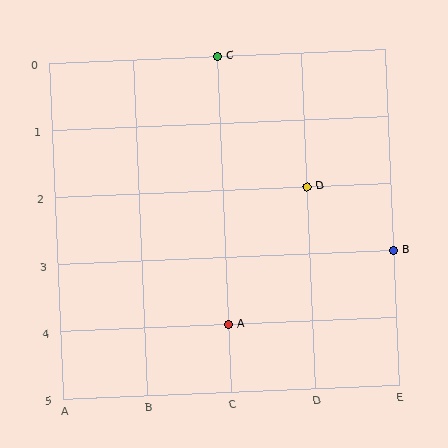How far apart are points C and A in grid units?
Points C and A are 4 rows apart.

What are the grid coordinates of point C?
Point C is at grid coordinates (C, 0).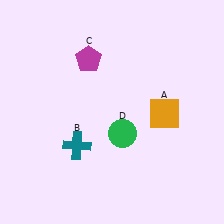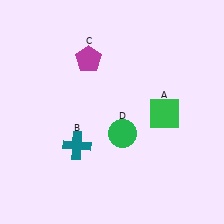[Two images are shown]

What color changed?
The square (A) changed from orange in Image 1 to green in Image 2.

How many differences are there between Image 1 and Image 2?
There is 1 difference between the two images.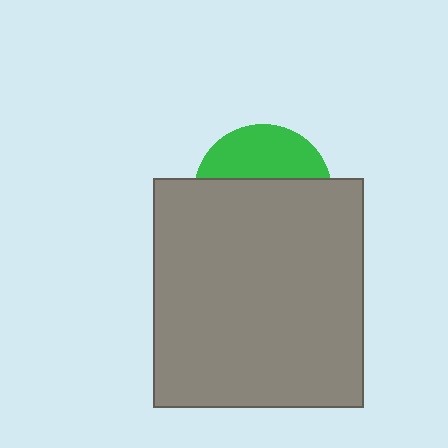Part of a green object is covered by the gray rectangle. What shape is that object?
It is a circle.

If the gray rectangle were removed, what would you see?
You would see the complete green circle.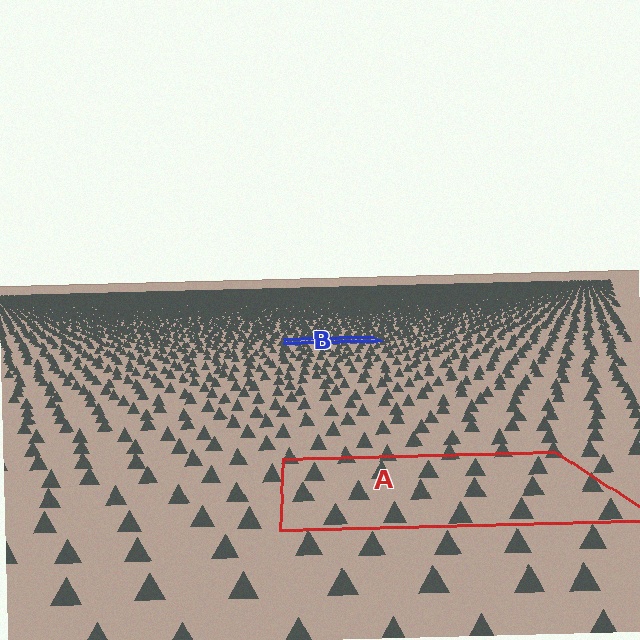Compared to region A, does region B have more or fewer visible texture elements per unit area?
Region B has more texture elements per unit area — they are packed more densely because it is farther away.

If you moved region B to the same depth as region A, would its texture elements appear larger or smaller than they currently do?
They would appear larger. At a closer depth, the same texture elements are projected at a bigger on-screen size.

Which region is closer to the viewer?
Region A is closer. The texture elements there are larger and more spread out.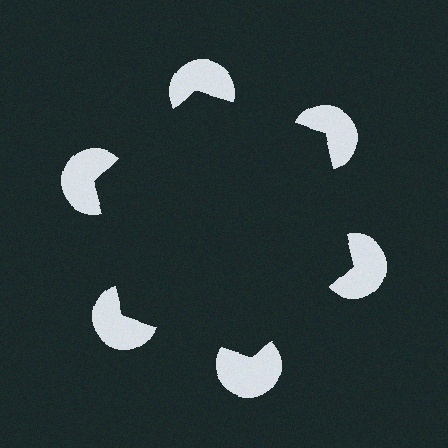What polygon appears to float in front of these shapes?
An illusory hexagon — its edges are inferred from the aligned wedge cuts in the pac-man discs, not physically drawn.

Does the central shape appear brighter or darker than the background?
It typically appears slightly darker than the background, even though no actual brightness change is drawn.